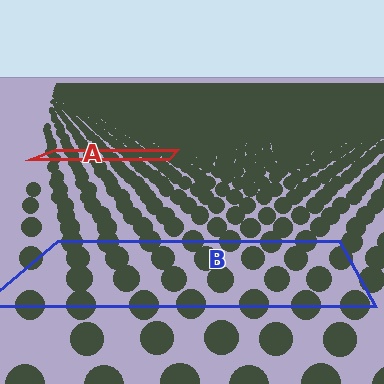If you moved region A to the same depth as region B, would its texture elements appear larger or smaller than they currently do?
They would appear larger. At a closer depth, the same texture elements are projected at a bigger on-screen size.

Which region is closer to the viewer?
Region B is closer. The texture elements there are larger and more spread out.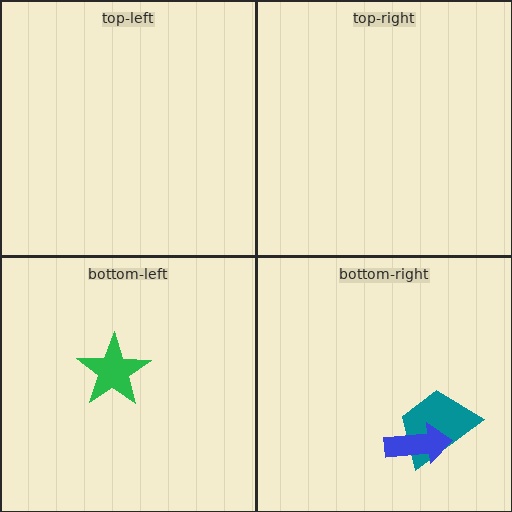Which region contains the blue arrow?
The bottom-right region.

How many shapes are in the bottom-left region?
1.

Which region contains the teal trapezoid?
The bottom-right region.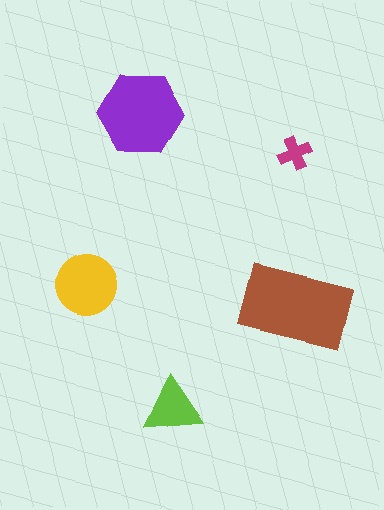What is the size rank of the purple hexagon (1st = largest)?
2nd.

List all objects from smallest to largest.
The magenta cross, the lime triangle, the yellow circle, the purple hexagon, the brown rectangle.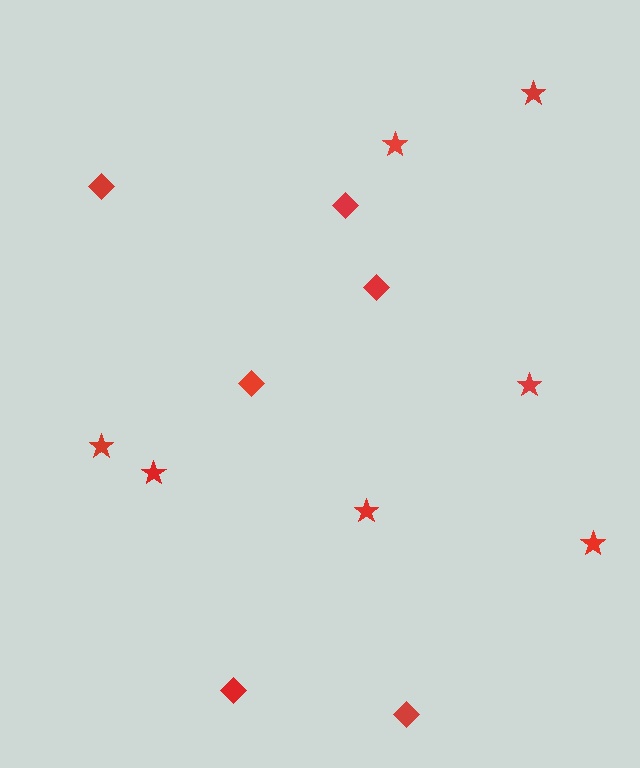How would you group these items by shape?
There are 2 groups: one group of stars (7) and one group of diamonds (6).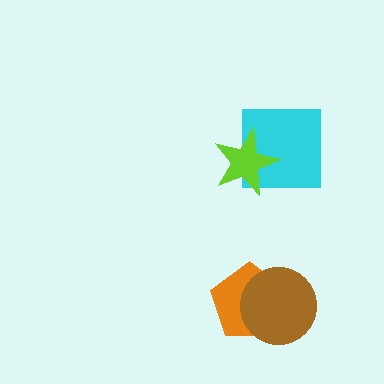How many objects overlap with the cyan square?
1 object overlaps with the cyan square.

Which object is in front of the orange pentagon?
The brown circle is in front of the orange pentagon.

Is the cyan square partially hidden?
Yes, it is partially covered by another shape.